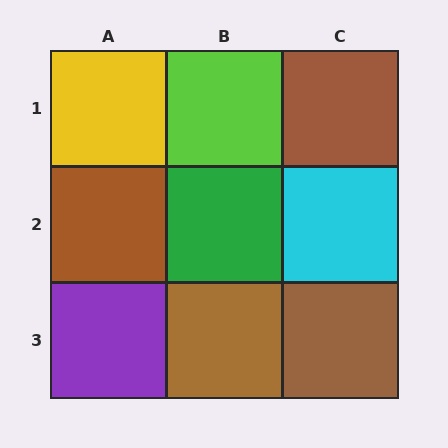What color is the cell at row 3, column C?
Brown.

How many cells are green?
1 cell is green.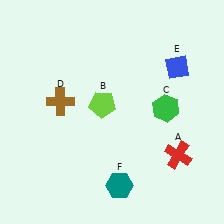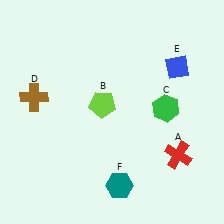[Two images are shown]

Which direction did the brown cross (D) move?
The brown cross (D) moved left.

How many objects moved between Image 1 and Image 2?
1 object moved between the two images.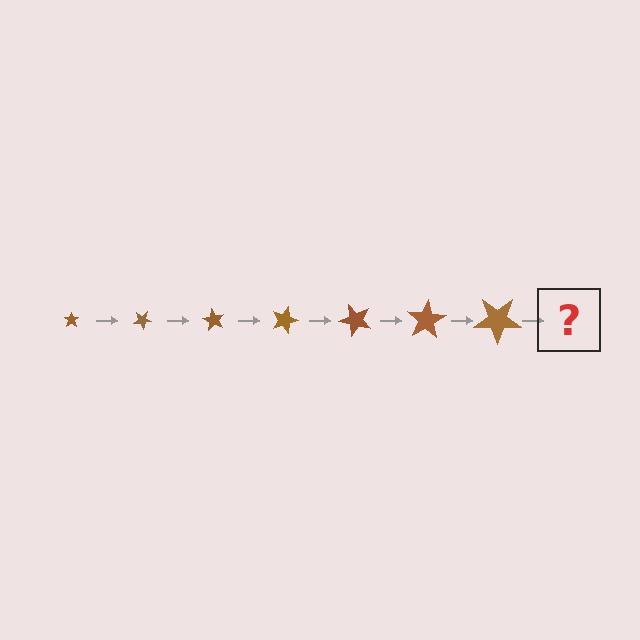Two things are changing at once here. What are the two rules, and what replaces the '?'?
The two rules are that the star grows larger each step and it rotates 30 degrees each step. The '?' should be a star, larger than the previous one and rotated 210 degrees from the start.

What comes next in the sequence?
The next element should be a star, larger than the previous one and rotated 210 degrees from the start.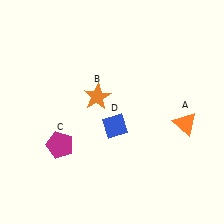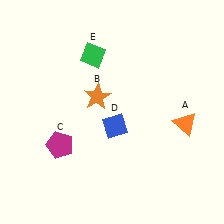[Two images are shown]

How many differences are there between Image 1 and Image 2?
There is 1 difference between the two images.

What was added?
A green diamond (E) was added in Image 2.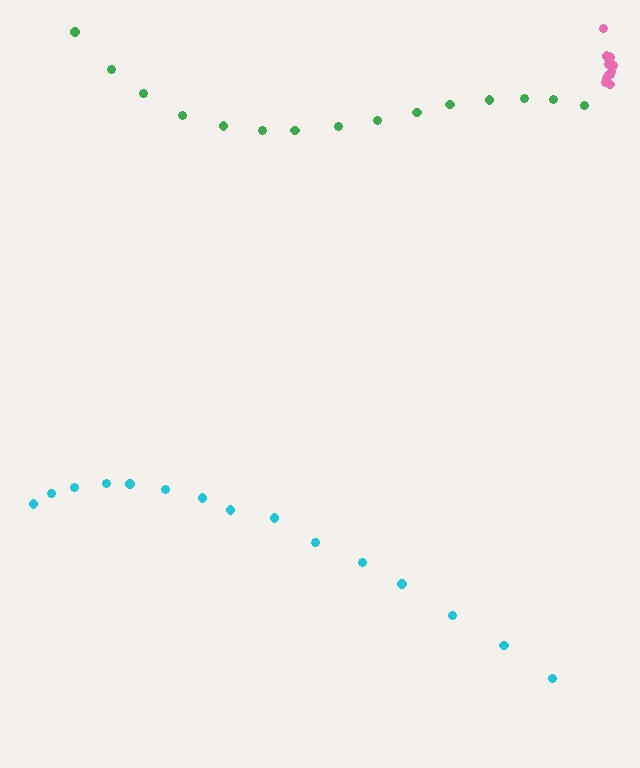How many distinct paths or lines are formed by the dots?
There are 3 distinct paths.